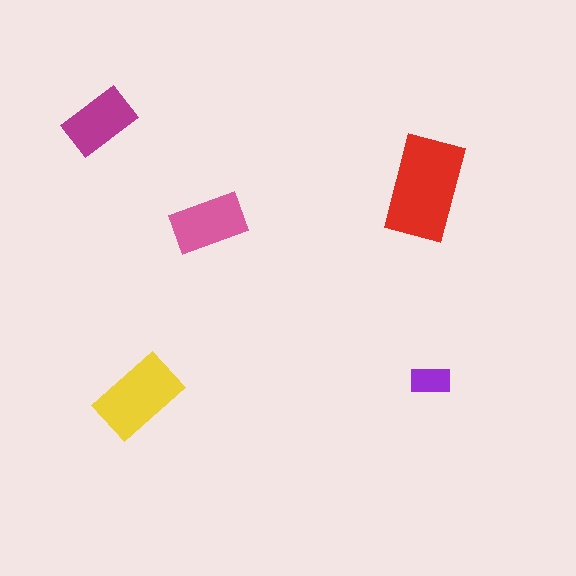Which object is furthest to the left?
The magenta rectangle is leftmost.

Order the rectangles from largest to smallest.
the red one, the yellow one, the pink one, the magenta one, the purple one.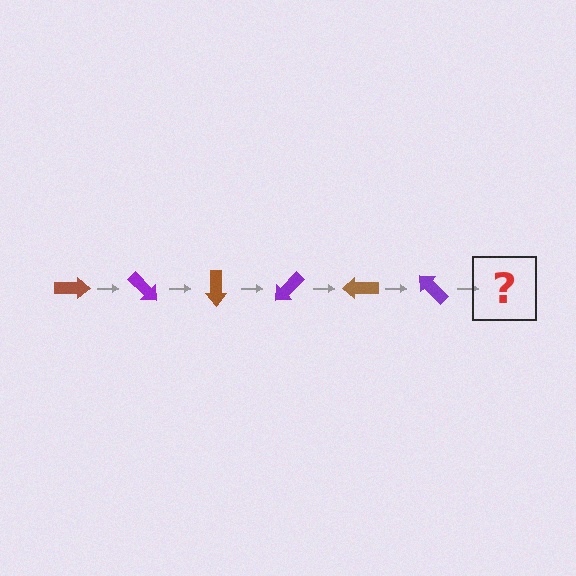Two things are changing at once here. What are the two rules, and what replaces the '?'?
The two rules are that it rotates 45 degrees each step and the color cycles through brown and purple. The '?' should be a brown arrow, rotated 270 degrees from the start.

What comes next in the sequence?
The next element should be a brown arrow, rotated 270 degrees from the start.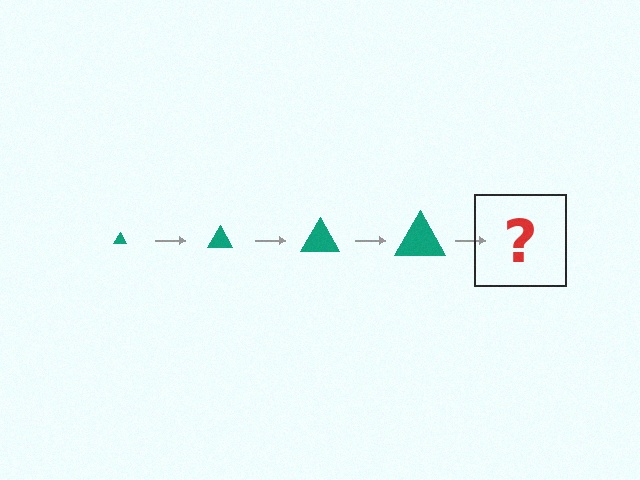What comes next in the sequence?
The next element should be a teal triangle, larger than the previous one.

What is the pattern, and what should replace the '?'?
The pattern is that the triangle gets progressively larger each step. The '?' should be a teal triangle, larger than the previous one.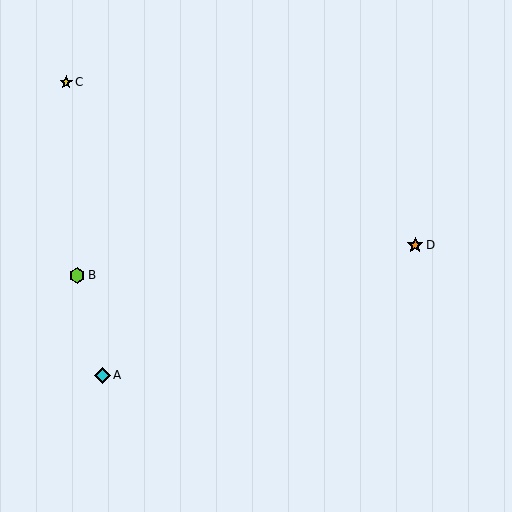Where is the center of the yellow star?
The center of the yellow star is at (66, 82).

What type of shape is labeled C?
Shape C is a yellow star.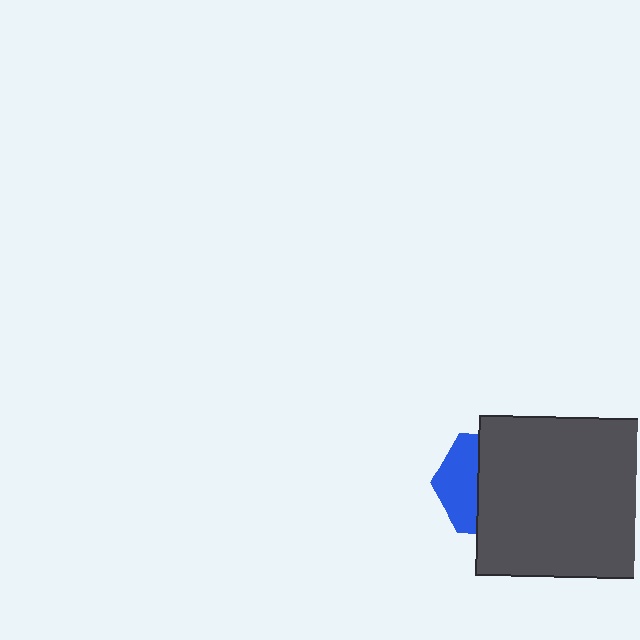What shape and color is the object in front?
The object in front is a dark gray square.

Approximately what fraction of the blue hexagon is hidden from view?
Roughly 61% of the blue hexagon is hidden behind the dark gray square.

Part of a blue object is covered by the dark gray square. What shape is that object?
It is a hexagon.